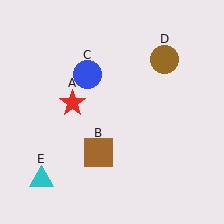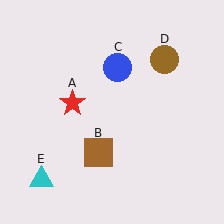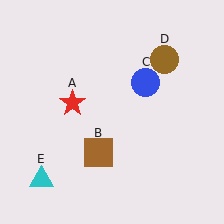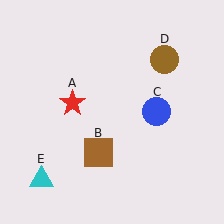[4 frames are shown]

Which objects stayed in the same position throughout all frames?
Red star (object A) and brown square (object B) and brown circle (object D) and cyan triangle (object E) remained stationary.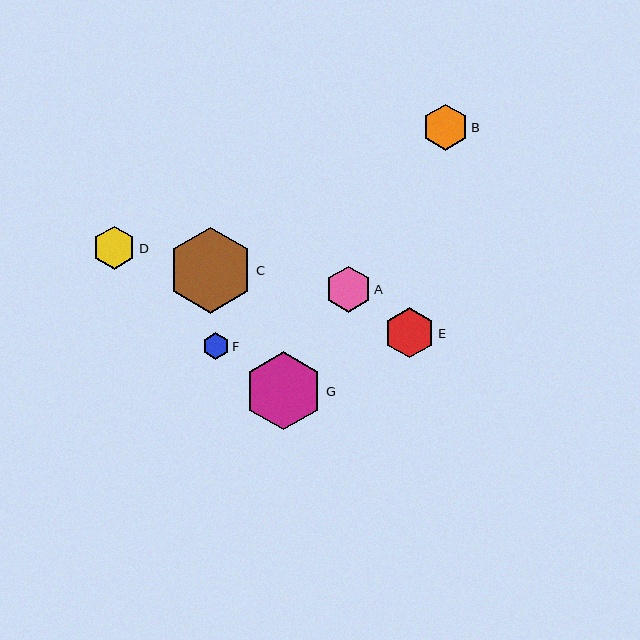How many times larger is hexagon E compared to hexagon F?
Hexagon E is approximately 1.9 times the size of hexagon F.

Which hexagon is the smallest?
Hexagon F is the smallest with a size of approximately 27 pixels.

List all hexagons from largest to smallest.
From largest to smallest: C, G, E, A, B, D, F.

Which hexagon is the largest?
Hexagon C is the largest with a size of approximately 85 pixels.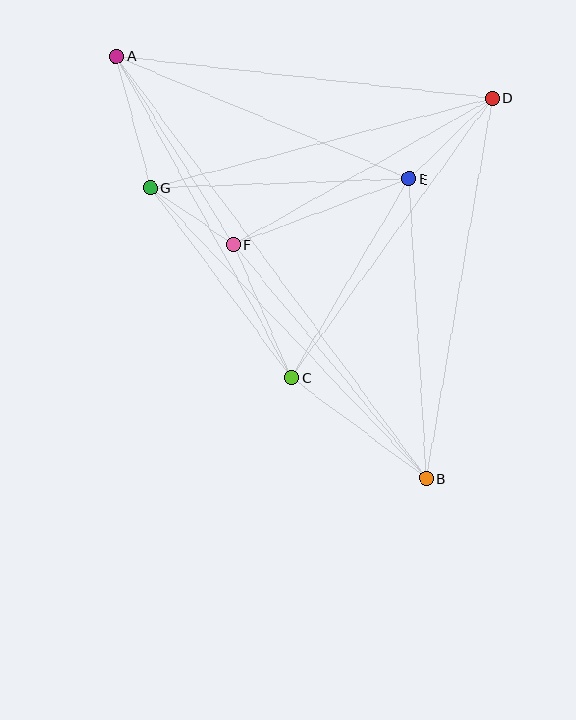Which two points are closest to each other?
Points F and G are closest to each other.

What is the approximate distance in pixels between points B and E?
The distance between B and E is approximately 300 pixels.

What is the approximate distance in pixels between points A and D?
The distance between A and D is approximately 378 pixels.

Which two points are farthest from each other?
Points A and B are farthest from each other.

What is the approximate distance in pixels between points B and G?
The distance between B and G is approximately 400 pixels.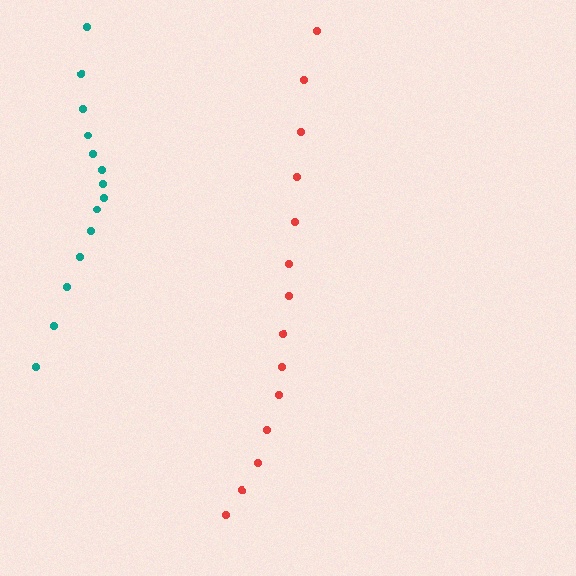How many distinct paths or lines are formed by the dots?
There are 2 distinct paths.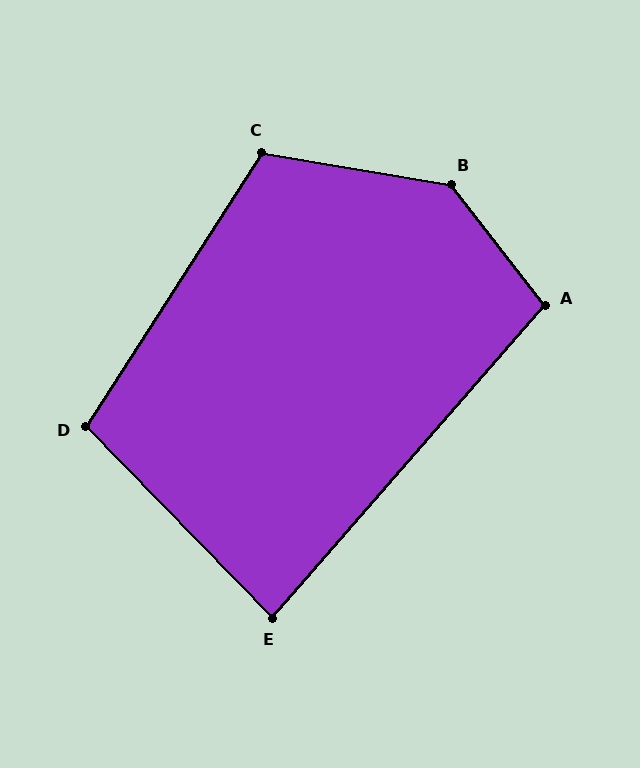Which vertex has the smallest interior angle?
E, at approximately 86 degrees.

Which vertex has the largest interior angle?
B, at approximately 137 degrees.